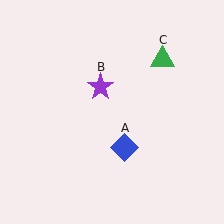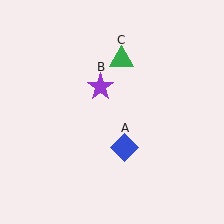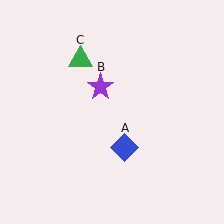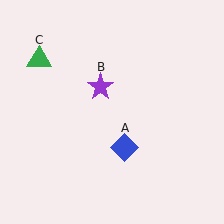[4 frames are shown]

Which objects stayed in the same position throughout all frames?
Blue diamond (object A) and purple star (object B) remained stationary.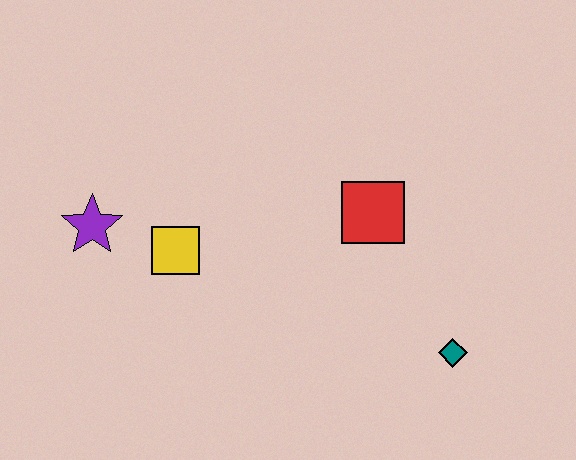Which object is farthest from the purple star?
The teal diamond is farthest from the purple star.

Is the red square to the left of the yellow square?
No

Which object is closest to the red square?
The teal diamond is closest to the red square.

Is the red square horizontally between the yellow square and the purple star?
No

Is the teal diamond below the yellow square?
Yes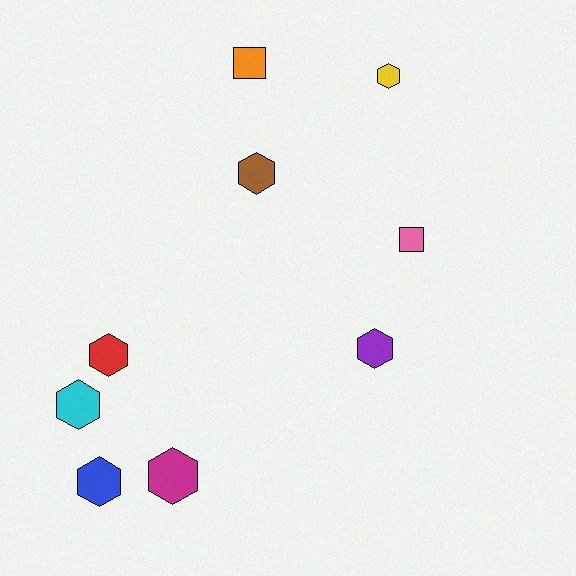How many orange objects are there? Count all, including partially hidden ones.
There is 1 orange object.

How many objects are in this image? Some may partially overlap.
There are 9 objects.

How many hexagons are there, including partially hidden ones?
There are 7 hexagons.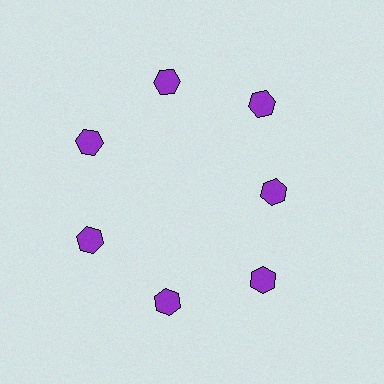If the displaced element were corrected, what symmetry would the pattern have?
It would have 7-fold rotational symmetry — the pattern would map onto itself every 51 degrees.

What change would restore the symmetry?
The symmetry would be restored by moving it outward, back onto the ring so that all 7 hexagons sit at equal angles and equal distance from the center.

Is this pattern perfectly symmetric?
No. The 7 purple hexagons are arranged in a ring, but one element near the 3 o'clock position is pulled inward toward the center, breaking the 7-fold rotational symmetry.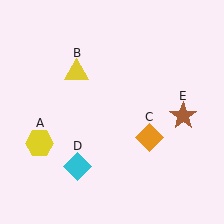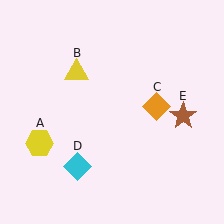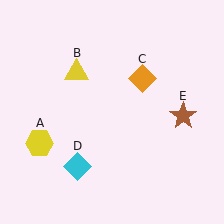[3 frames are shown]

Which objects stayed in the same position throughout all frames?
Yellow hexagon (object A) and yellow triangle (object B) and cyan diamond (object D) and brown star (object E) remained stationary.